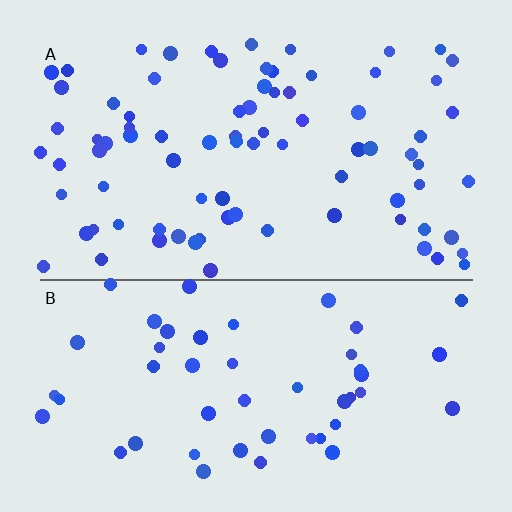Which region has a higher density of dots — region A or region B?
A (the top).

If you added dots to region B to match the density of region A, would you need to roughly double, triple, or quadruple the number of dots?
Approximately double.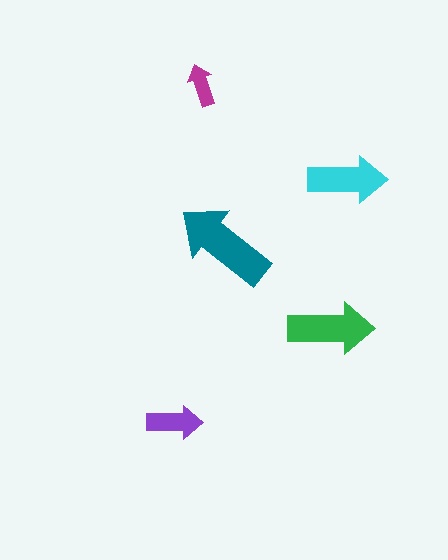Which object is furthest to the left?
The purple arrow is leftmost.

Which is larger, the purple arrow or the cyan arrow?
The cyan one.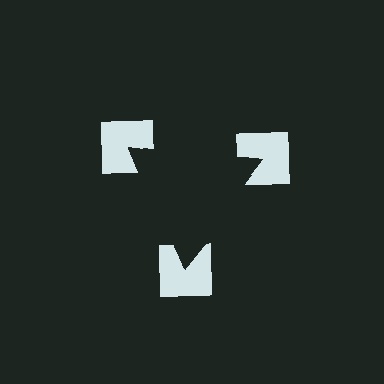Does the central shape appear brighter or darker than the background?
It typically appears slightly darker than the background, even though no actual brightness change is drawn.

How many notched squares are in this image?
There are 3 — one at each vertex of the illusory triangle.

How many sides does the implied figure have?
3 sides.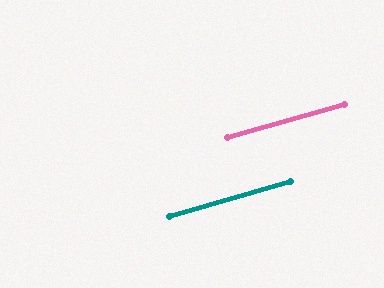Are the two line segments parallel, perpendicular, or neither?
Parallel — their directions differ by only 0.3°.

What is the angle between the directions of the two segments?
Approximately 0 degrees.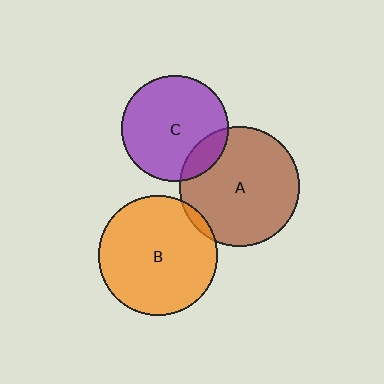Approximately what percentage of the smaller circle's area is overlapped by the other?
Approximately 15%.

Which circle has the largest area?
Circle A (brown).